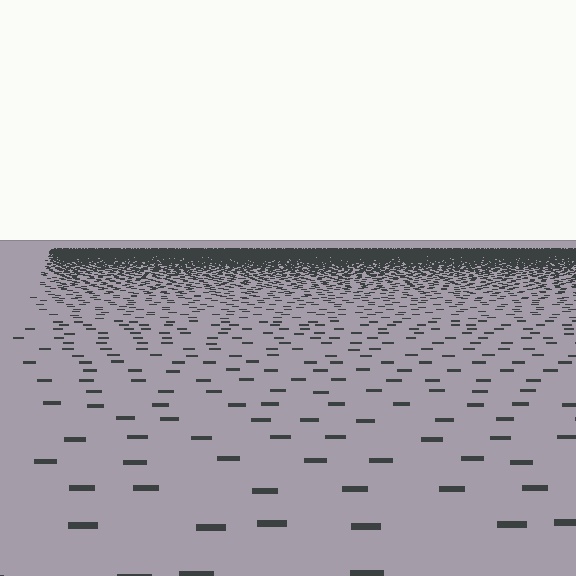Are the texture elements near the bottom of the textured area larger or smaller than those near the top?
Larger. Near the bottom, elements are closer to the viewer and appear at a bigger on-screen size.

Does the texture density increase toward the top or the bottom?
Density increases toward the top.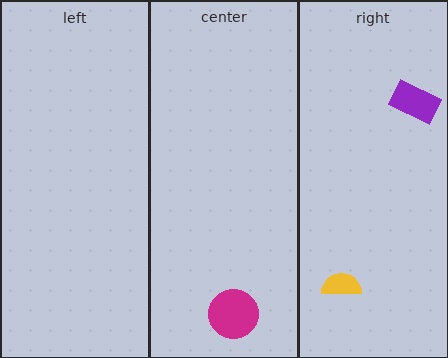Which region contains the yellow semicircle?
The right region.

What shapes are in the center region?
The magenta circle.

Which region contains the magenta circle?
The center region.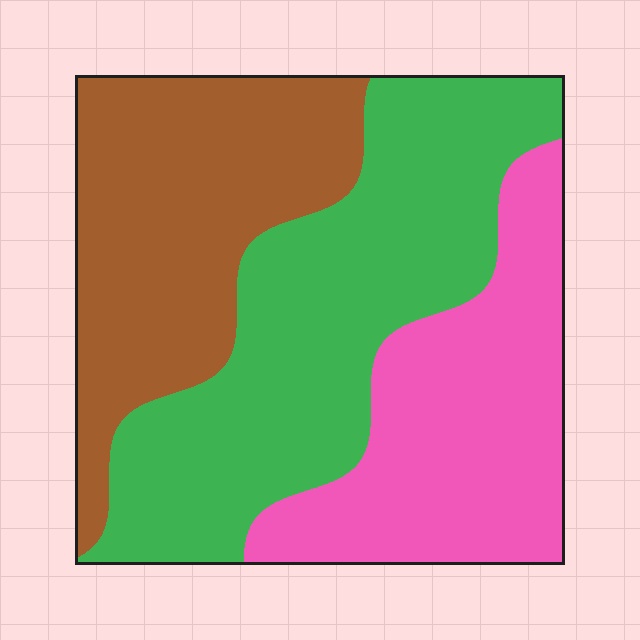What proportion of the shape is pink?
Pink takes up about one quarter (1/4) of the shape.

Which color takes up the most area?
Green, at roughly 40%.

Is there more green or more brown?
Green.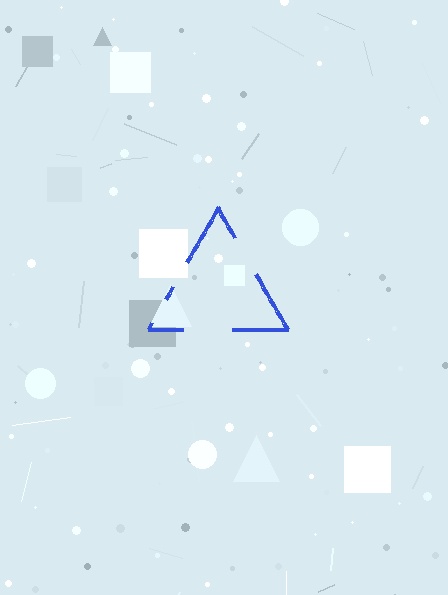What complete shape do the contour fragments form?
The contour fragments form a triangle.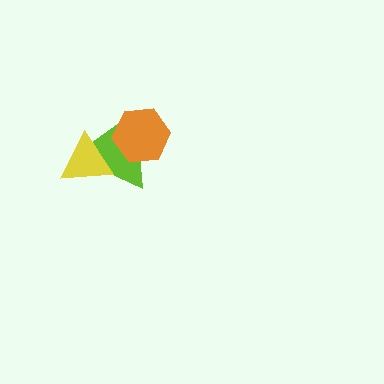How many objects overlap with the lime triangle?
2 objects overlap with the lime triangle.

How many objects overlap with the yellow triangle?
1 object overlaps with the yellow triangle.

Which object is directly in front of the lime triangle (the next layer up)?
The orange hexagon is directly in front of the lime triangle.